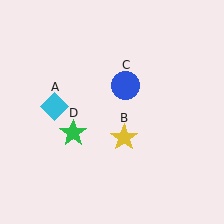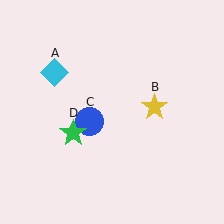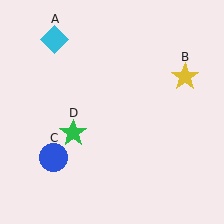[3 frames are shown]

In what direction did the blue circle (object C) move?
The blue circle (object C) moved down and to the left.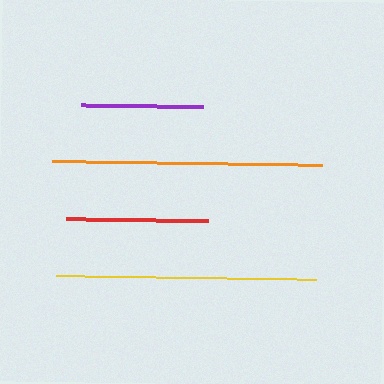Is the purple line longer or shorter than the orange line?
The orange line is longer than the purple line.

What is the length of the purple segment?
The purple segment is approximately 122 pixels long.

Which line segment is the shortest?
The purple line is the shortest at approximately 122 pixels.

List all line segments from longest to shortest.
From longest to shortest: orange, yellow, red, purple.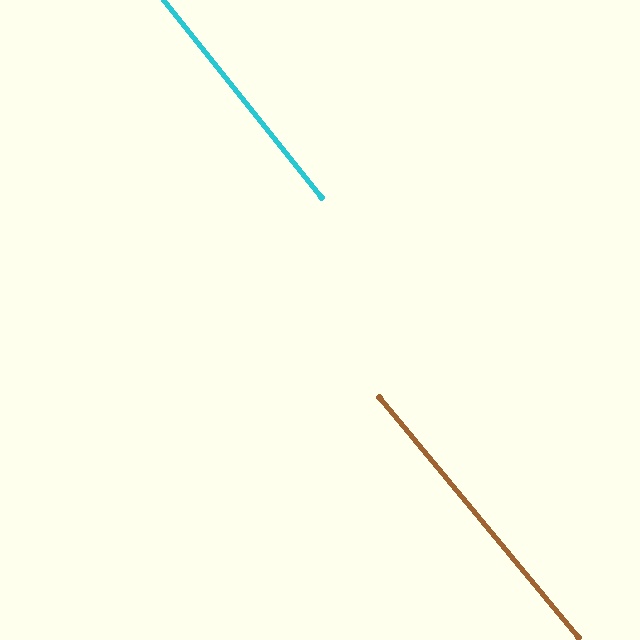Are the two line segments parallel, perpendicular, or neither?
Parallel — their directions differ by only 1.1°.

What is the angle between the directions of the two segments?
Approximately 1 degree.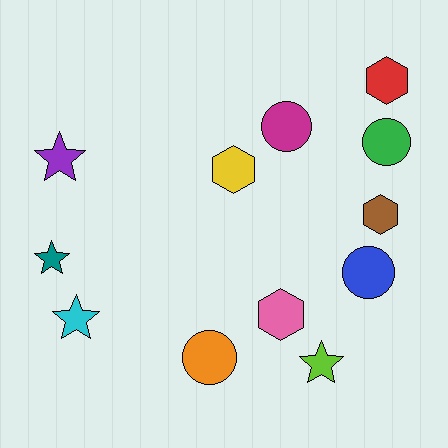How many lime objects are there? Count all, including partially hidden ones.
There is 1 lime object.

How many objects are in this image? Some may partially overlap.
There are 12 objects.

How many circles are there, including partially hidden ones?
There are 4 circles.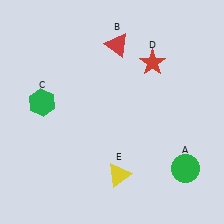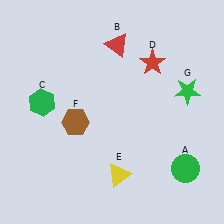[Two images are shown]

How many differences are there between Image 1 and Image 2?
There are 2 differences between the two images.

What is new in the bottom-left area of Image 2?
A brown hexagon (F) was added in the bottom-left area of Image 2.